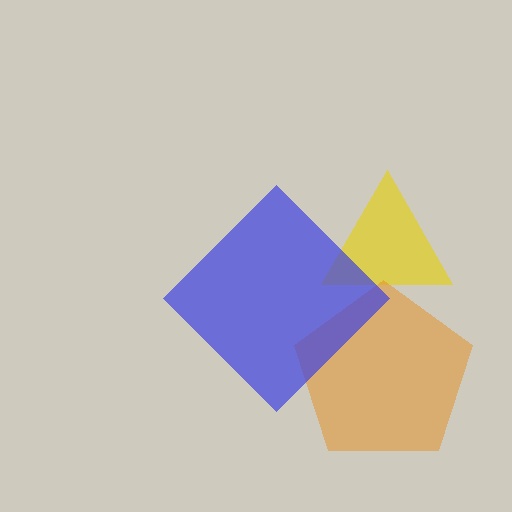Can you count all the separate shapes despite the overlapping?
Yes, there are 3 separate shapes.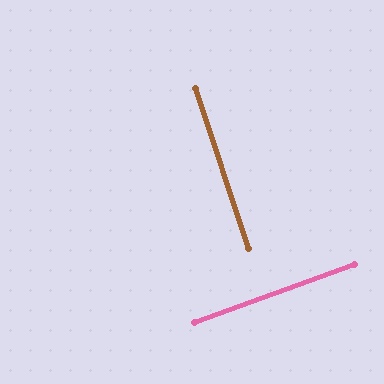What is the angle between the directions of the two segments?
Approximately 88 degrees.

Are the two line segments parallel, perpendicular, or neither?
Perpendicular — they meet at approximately 88°.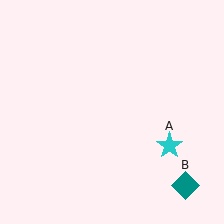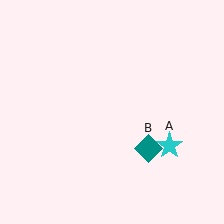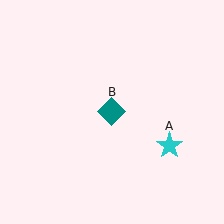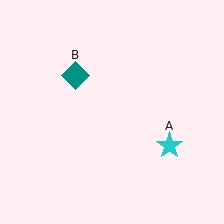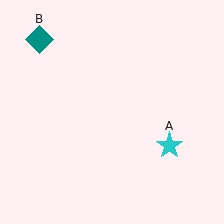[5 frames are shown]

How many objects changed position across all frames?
1 object changed position: teal diamond (object B).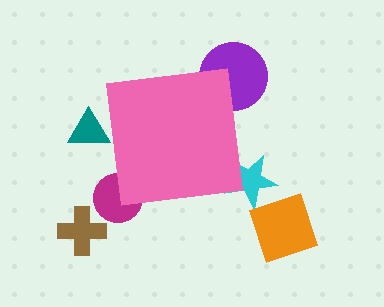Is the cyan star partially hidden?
Yes, the cyan star is partially hidden behind the pink square.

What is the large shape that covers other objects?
A pink square.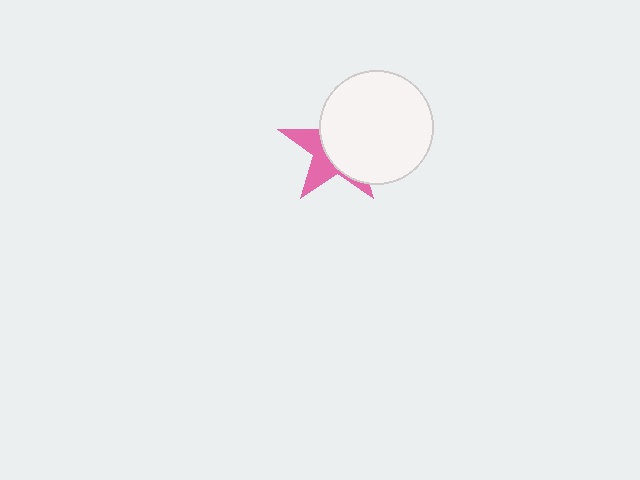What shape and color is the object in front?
The object in front is a white circle.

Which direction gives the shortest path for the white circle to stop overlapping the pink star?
Moving right gives the shortest separation.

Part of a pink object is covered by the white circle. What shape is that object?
It is a star.